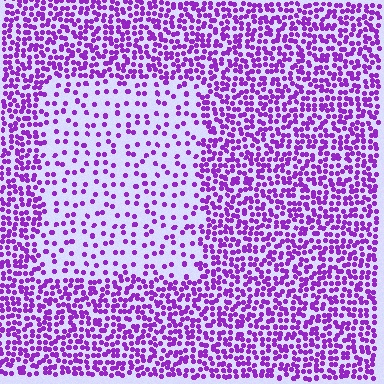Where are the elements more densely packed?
The elements are more densely packed outside the rectangle boundary.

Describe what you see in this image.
The image contains small purple elements arranged at two different densities. A rectangle-shaped region is visible where the elements are less densely packed than the surrounding area.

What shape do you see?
I see a rectangle.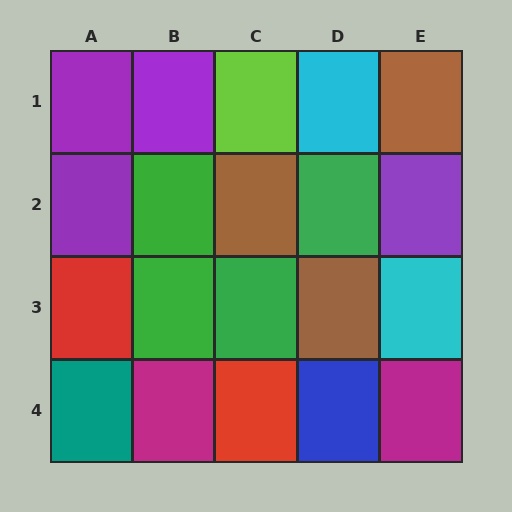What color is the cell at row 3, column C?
Green.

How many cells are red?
2 cells are red.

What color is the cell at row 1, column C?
Lime.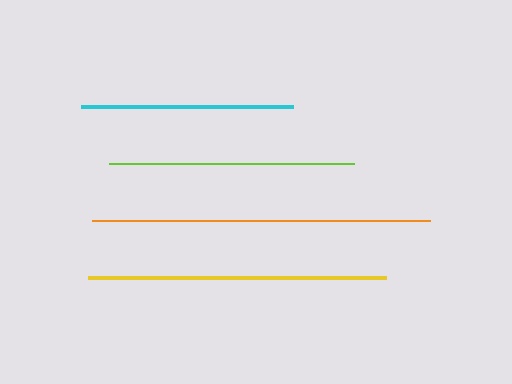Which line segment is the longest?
The orange line is the longest at approximately 338 pixels.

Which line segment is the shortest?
The cyan line is the shortest at approximately 213 pixels.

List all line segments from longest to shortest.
From longest to shortest: orange, yellow, lime, cyan.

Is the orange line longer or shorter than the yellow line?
The orange line is longer than the yellow line.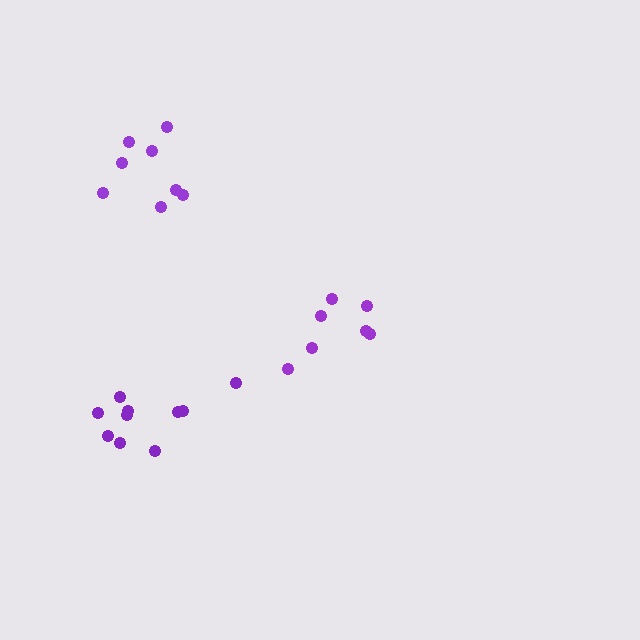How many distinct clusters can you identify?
There are 3 distinct clusters.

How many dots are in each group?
Group 1: 7 dots, Group 2: 8 dots, Group 3: 10 dots (25 total).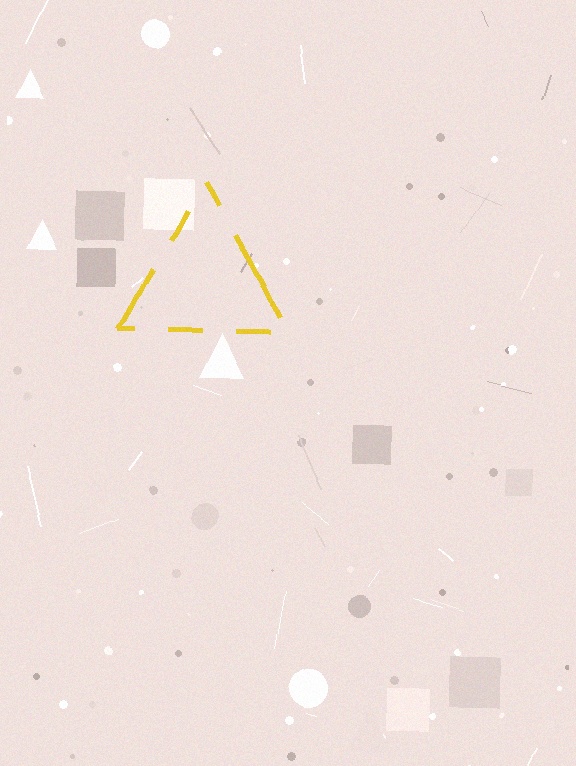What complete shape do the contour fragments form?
The contour fragments form a triangle.